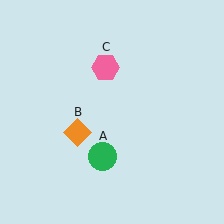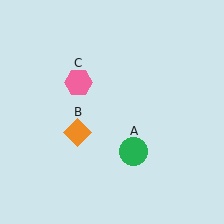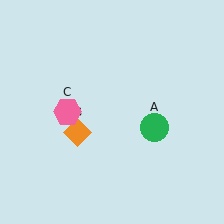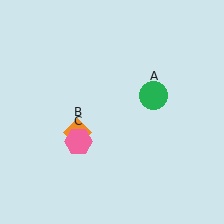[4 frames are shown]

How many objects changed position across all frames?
2 objects changed position: green circle (object A), pink hexagon (object C).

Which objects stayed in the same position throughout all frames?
Orange diamond (object B) remained stationary.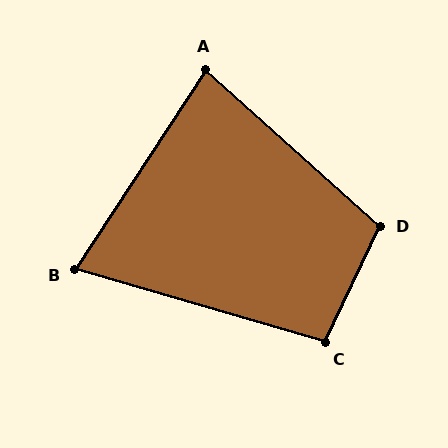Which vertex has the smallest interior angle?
B, at approximately 73 degrees.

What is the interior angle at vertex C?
Approximately 99 degrees (obtuse).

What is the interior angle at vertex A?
Approximately 81 degrees (acute).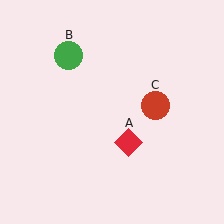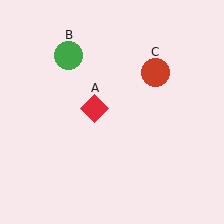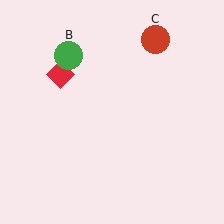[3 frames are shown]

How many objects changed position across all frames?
2 objects changed position: red diamond (object A), red circle (object C).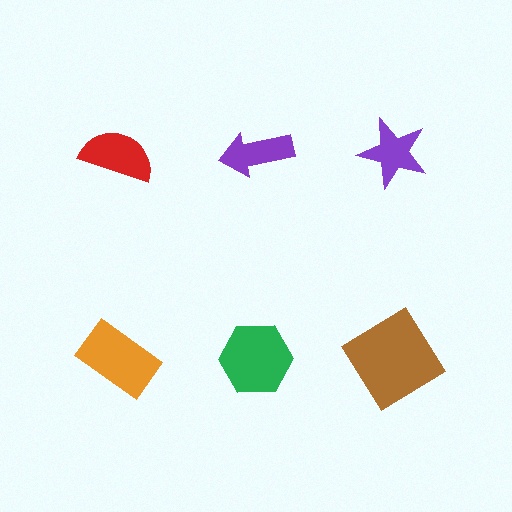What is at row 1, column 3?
A purple star.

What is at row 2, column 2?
A green hexagon.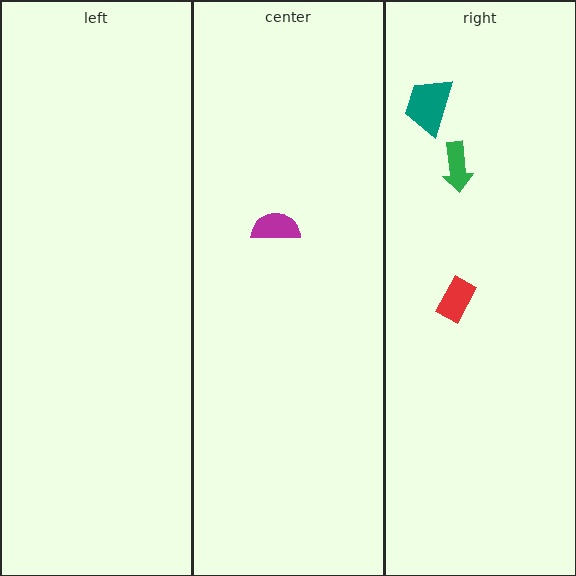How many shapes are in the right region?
3.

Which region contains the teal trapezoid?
The right region.